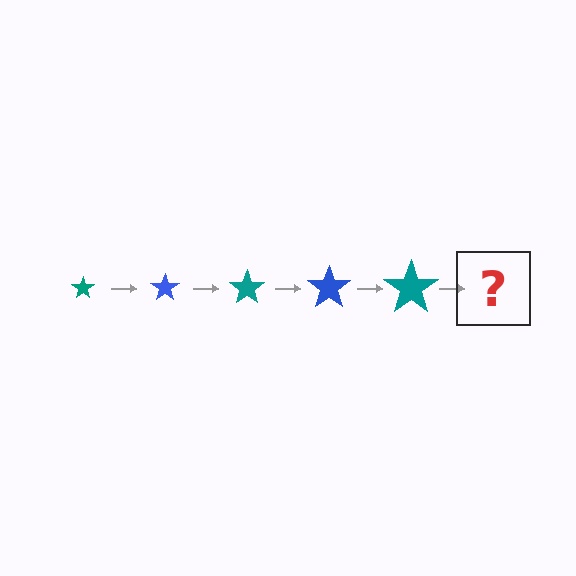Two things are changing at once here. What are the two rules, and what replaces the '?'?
The two rules are that the star grows larger each step and the color cycles through teal and blue. The '?' should be a blue star, larger than the previous one.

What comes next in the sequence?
The next element should be a blue star, larger than the previous one.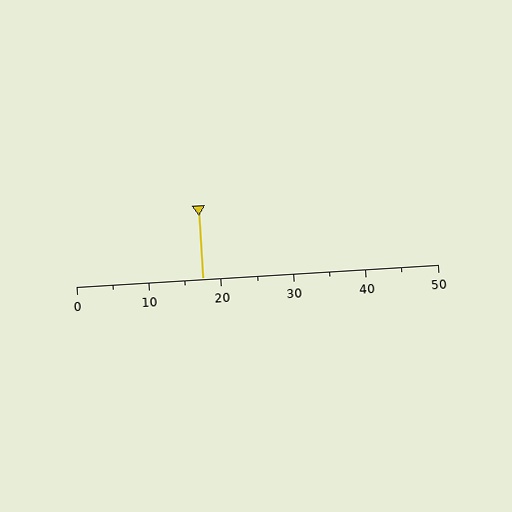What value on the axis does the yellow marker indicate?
The marker indicates approximately 17.5.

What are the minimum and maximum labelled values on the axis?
The axis runs from 0 to 50.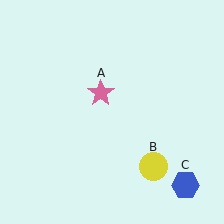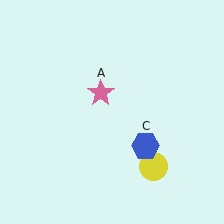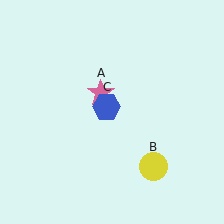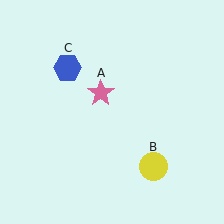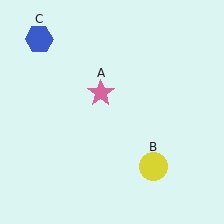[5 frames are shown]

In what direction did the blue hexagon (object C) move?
The blue hexagon (object C) moved up and to the left.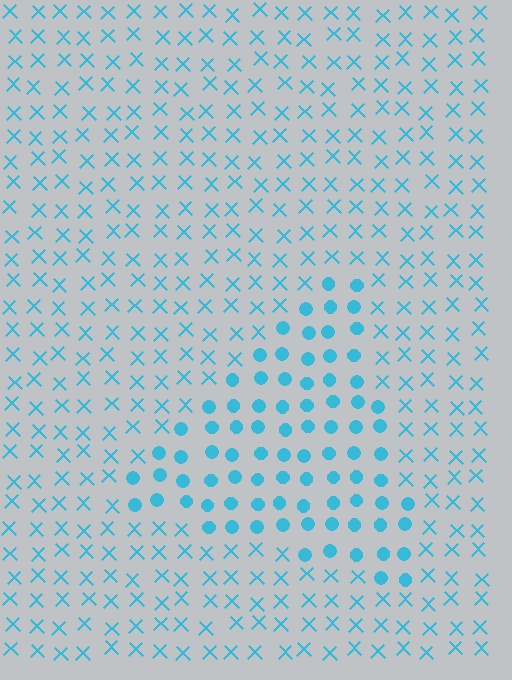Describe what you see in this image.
The image is filled with small cyan elements arranged in a uniform grid. A triangle-shaped region contains circles, while the surrounding area contains X marks. The boundary is defined purely by the change in element shape.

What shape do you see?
I see a triangle.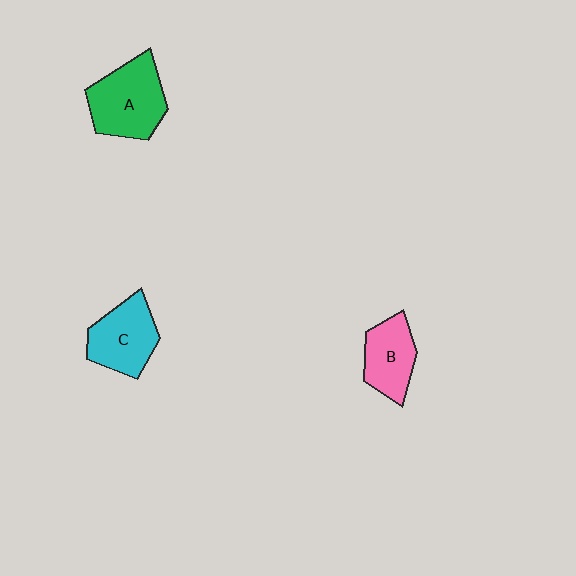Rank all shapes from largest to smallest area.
From largest to smallest: A (green), C (cyan), B (pink).